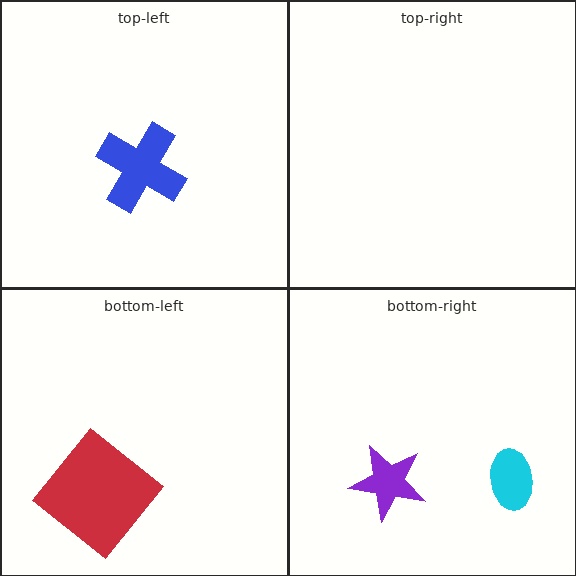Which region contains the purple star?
The bottom-right region.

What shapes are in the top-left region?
The blue cross.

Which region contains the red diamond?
The bottom-left region.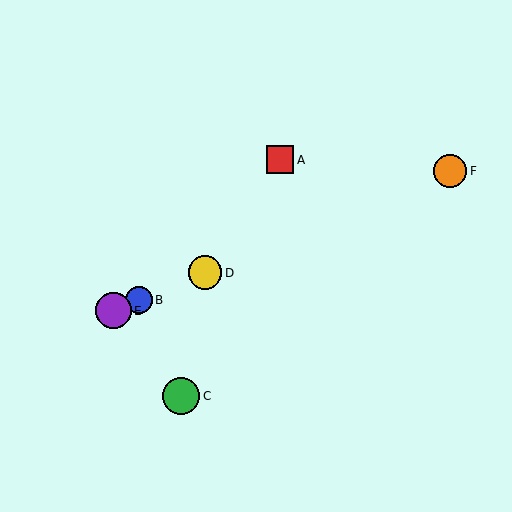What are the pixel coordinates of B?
Object B is at (139, 300).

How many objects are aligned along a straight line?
4 objects (B, D, E, F) are aligned along a straight line.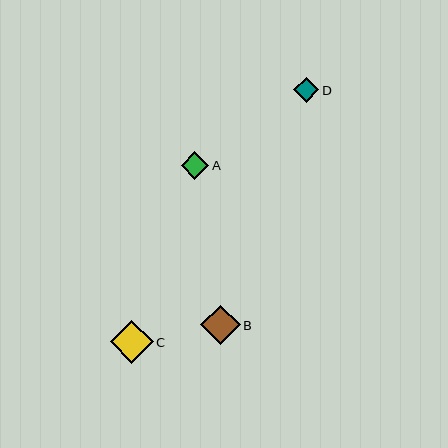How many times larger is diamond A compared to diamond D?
Diamond A is approximately 1.1 times the size of diamond D.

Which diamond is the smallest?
Diamond D is the smallest with a size of approximately 25 pixels.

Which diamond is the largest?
Diamond C is the largest with a size of approximately 43 pixels.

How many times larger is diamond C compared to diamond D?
Diamond C is approximately 1.7 times the size of diamond D.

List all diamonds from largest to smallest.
From largest to smallest: C, B, A, D.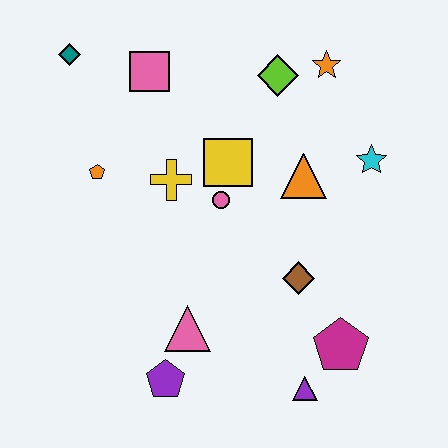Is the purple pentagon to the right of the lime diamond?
No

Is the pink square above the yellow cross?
Yes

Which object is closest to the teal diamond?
The pink square is closest to the teal diamond.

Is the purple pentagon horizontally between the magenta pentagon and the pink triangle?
No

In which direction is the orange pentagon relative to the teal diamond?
The orange pentagon is below the teal diamond.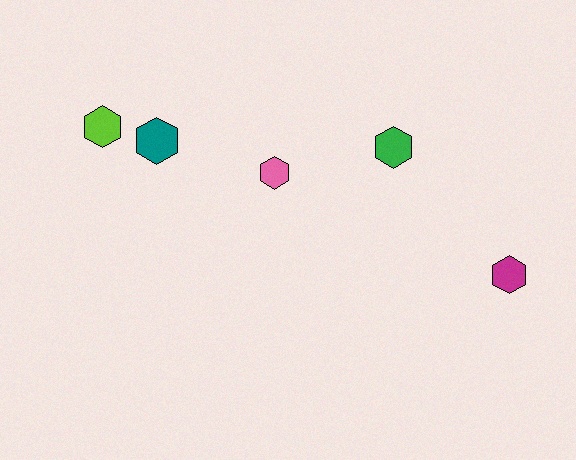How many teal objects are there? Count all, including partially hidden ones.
There is 1 teal object.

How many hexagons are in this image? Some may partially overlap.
There are 5 hexagons.